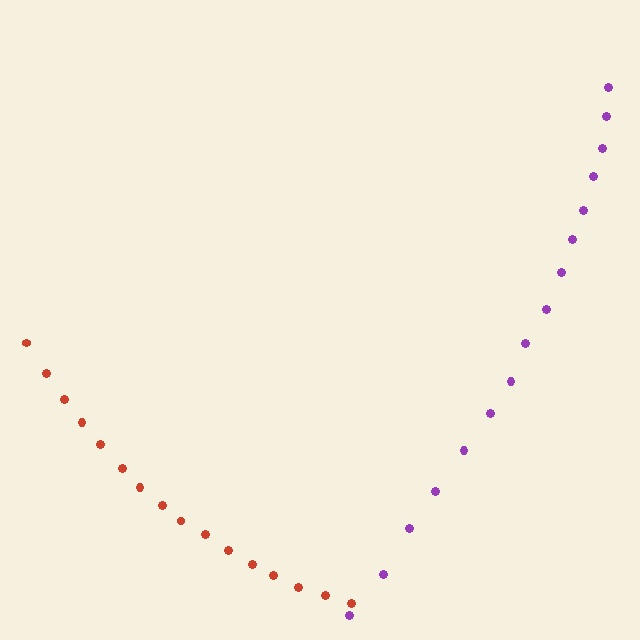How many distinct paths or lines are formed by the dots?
There are 2 distinct paths.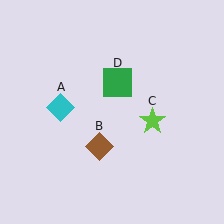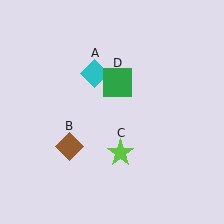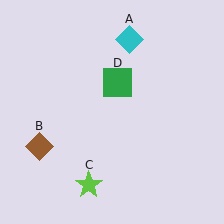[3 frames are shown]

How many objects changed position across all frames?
3 objects changed position: cyan diamond (object A), brown diamond (object B), lime star (object C).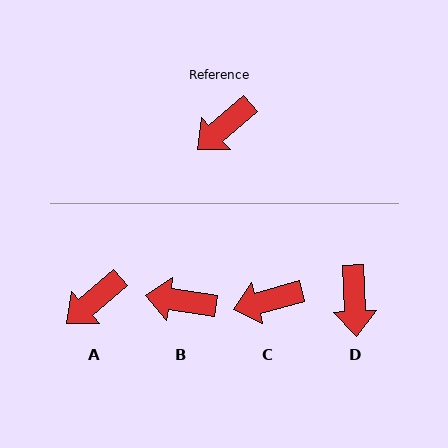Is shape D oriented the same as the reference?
No, it is off by about 52 degrees.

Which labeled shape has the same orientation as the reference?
A.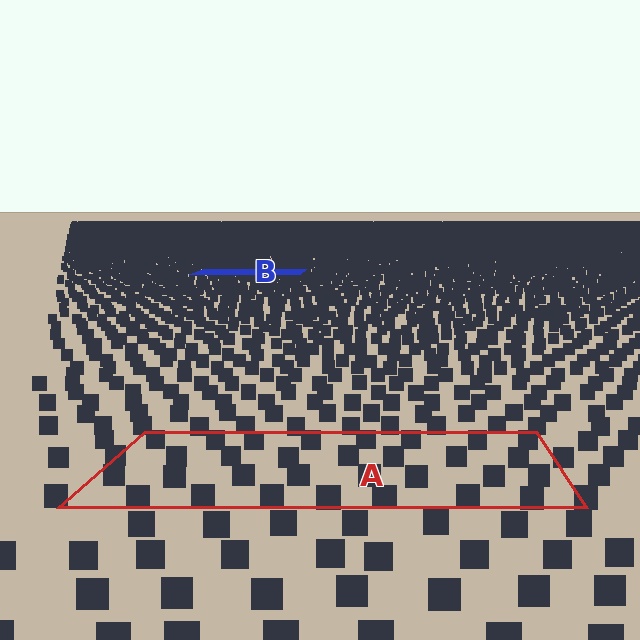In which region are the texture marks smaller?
The texture marks are smaller in region B, because it is farther away.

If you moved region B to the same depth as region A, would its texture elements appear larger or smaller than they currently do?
They would appear larger. At a closer depth, the same texture elements are projected at a bigger on-screen size.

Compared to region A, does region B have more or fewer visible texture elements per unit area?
Region B has more texture elements per unit area — they are packed more densely because it is farther away.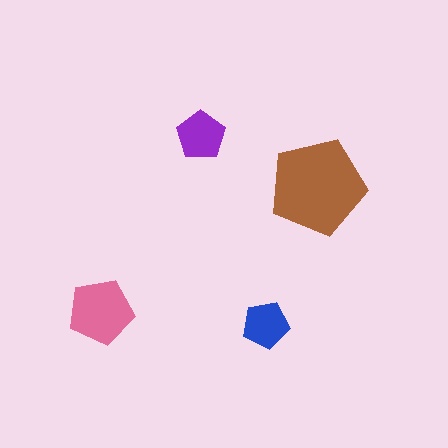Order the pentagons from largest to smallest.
the brown one, the pink one, the purple one, the blue one.